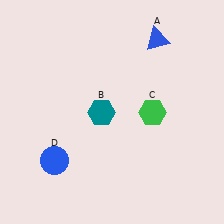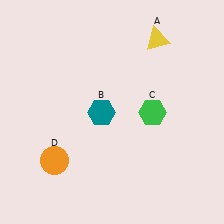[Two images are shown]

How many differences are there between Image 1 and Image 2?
There are 2 differences between the two images.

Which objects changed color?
A changed from blue to yellow. D changed from blue to orange.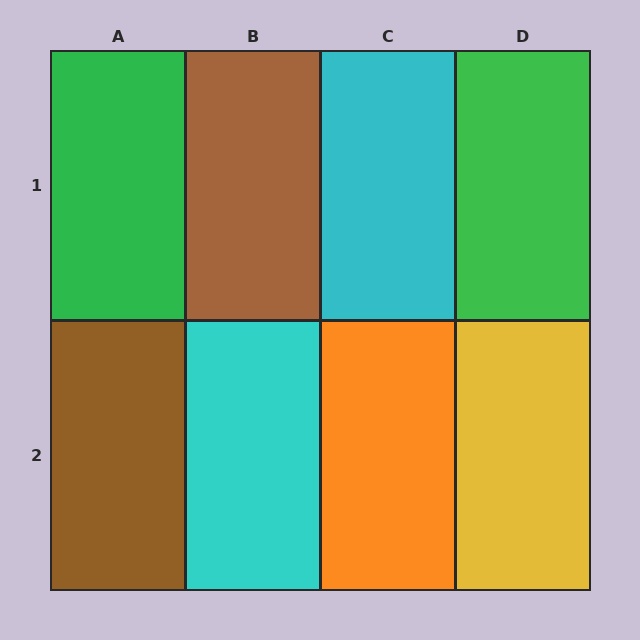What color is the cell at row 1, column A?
Green.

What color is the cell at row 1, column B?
Brown.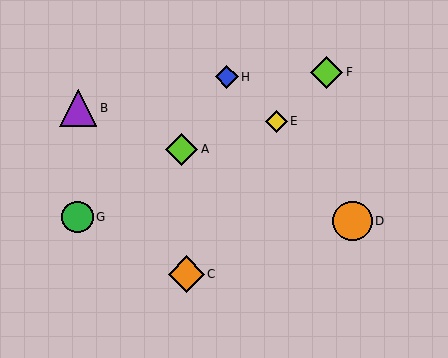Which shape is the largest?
The orange circle (labeled D) is the largest.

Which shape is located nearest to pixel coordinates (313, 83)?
The lime diamond (labeled F) at (327, 72) is nearest to that location.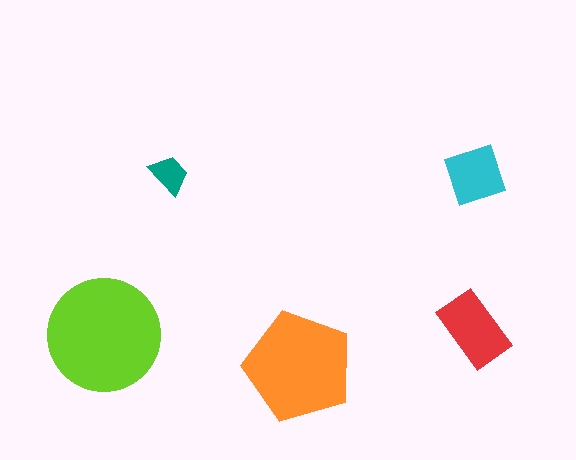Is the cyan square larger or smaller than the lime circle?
Smaller.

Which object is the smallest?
The teal trapezoid.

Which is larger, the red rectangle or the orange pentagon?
The orange pentagon.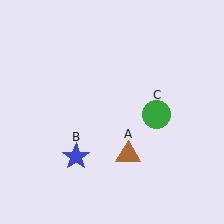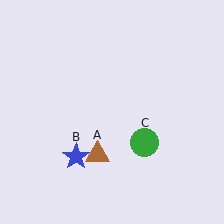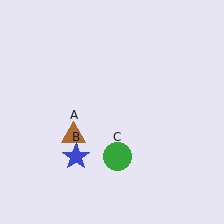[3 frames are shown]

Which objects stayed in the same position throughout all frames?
Blue star (object B) remained stationary.